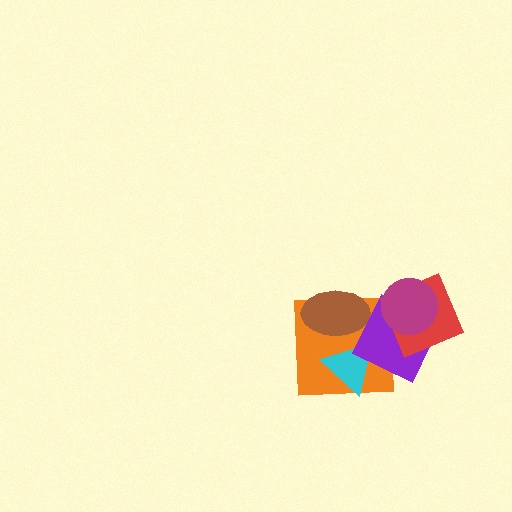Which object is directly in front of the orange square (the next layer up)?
The brown ellipse is directly in front of the orange square.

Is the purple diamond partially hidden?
Yes, it is partially covered by another shape.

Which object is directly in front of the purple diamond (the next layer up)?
The red square is directly in front of the purple diamond.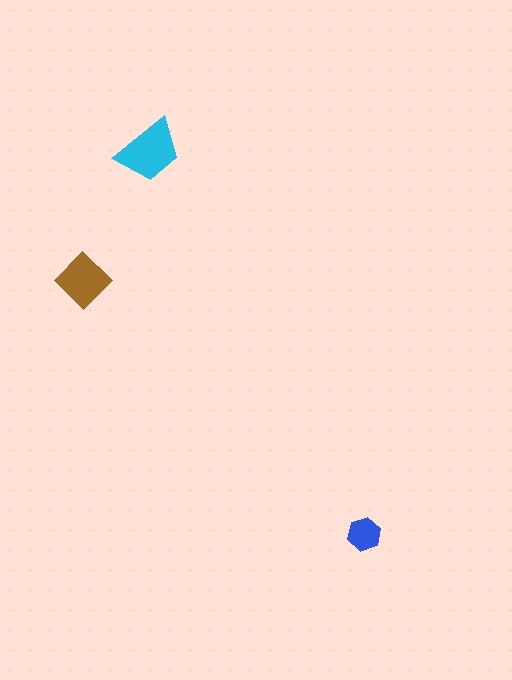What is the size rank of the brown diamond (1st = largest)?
2nd.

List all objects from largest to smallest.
The cyan trapezoid, the brown diamond, the blue hexagon.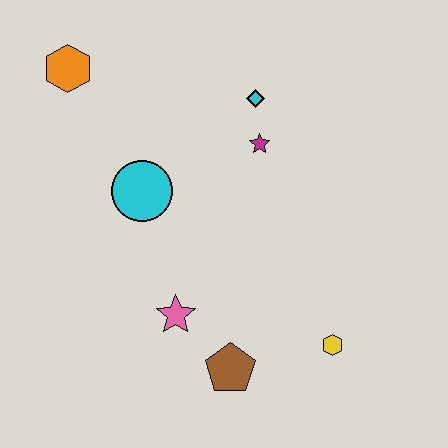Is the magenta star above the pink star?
Yes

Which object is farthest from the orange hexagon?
The yellow hexagon is farthest from the orange hexagon.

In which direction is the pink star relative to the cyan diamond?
The pink star is below the cyan diamond.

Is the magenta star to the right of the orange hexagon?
Yes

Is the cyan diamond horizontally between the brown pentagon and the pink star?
No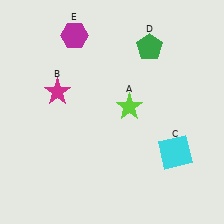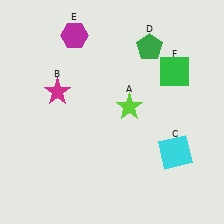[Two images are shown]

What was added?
A green square (F) was added in Image 2.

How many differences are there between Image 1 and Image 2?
There is 1 difference between the two images.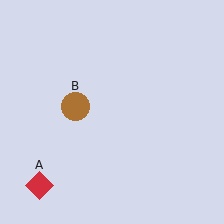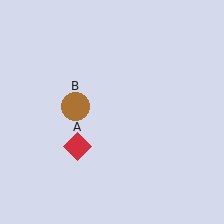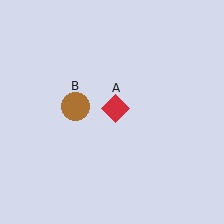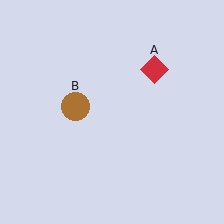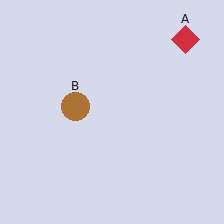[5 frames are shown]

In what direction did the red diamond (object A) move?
The red diamond (object A) moved up and to the right.